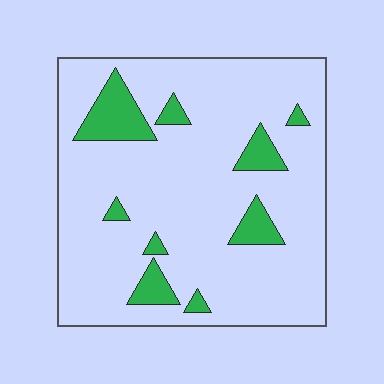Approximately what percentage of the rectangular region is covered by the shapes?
Approximately 15%.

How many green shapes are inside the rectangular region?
9.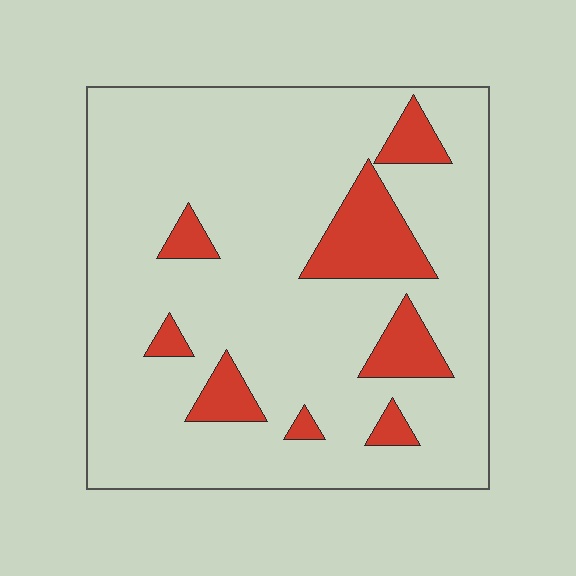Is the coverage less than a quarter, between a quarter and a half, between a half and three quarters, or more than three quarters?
Less than a quarter.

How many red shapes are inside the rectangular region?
8.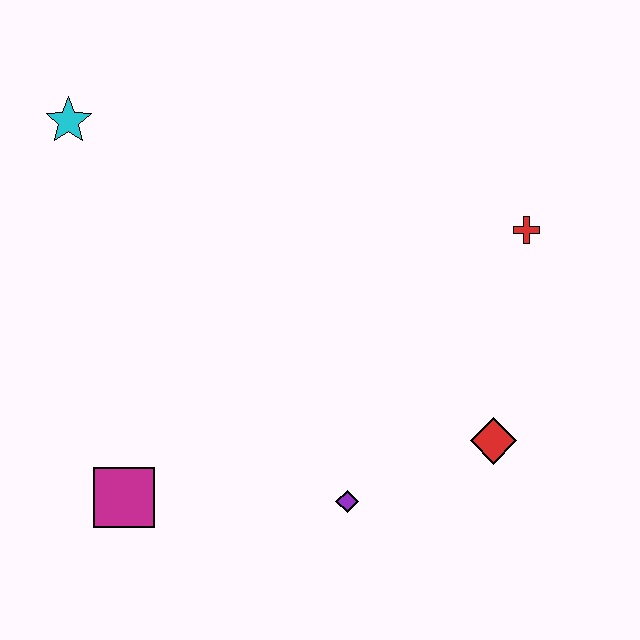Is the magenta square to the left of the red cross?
Yes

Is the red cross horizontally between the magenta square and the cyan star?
No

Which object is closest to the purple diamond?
The red diamond is closest to the purple diamond.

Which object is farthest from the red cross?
The magenta square is farthest from the red cross.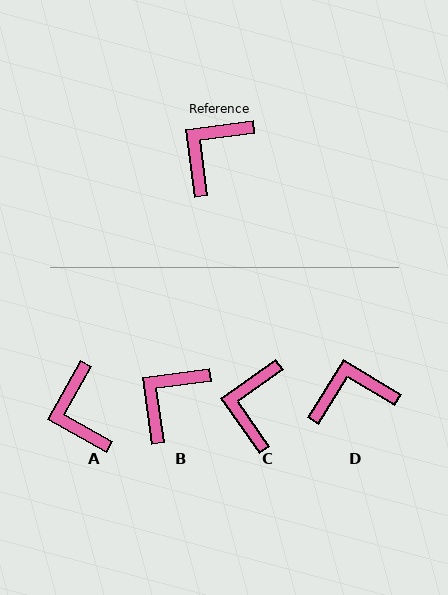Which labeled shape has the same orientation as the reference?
B.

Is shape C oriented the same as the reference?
No, it is off by about 27 degrees.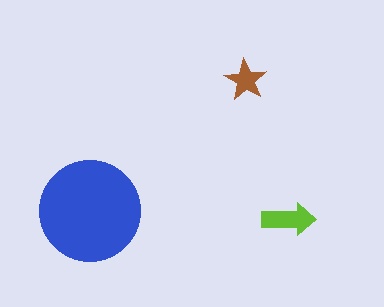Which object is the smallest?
The brown star.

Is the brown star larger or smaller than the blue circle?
Smaller.